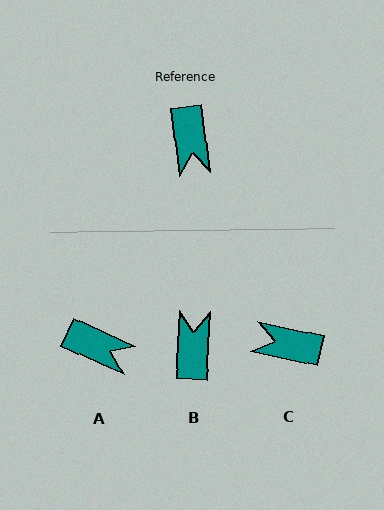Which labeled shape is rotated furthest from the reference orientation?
B, about 170 degrees away.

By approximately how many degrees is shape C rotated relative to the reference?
Approximately 109 degrees clockwise.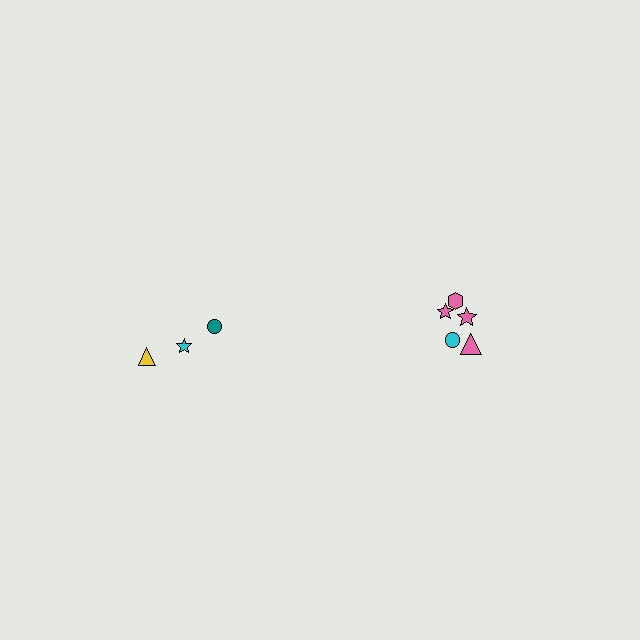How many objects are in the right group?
There are 5 objects.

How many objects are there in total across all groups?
There are 8 objects.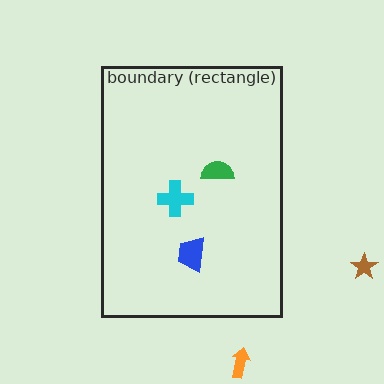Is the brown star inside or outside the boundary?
Outside.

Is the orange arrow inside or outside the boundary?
Outside.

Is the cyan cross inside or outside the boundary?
Inside.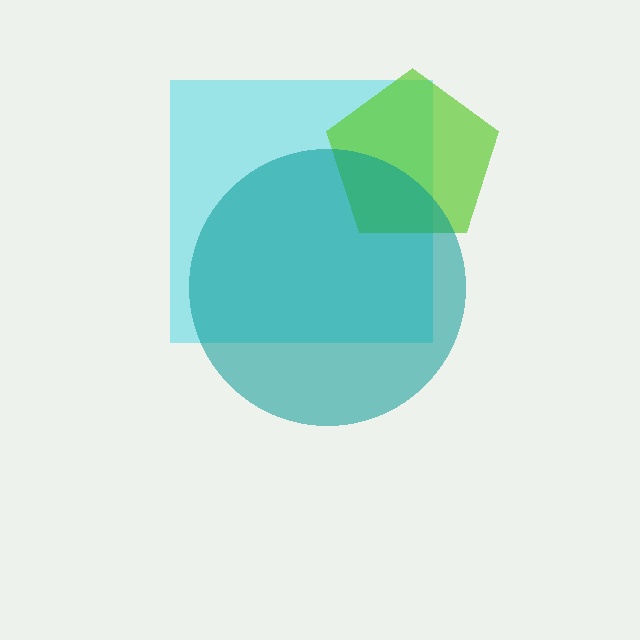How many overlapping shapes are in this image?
There are 3 overlapping shapes in the image.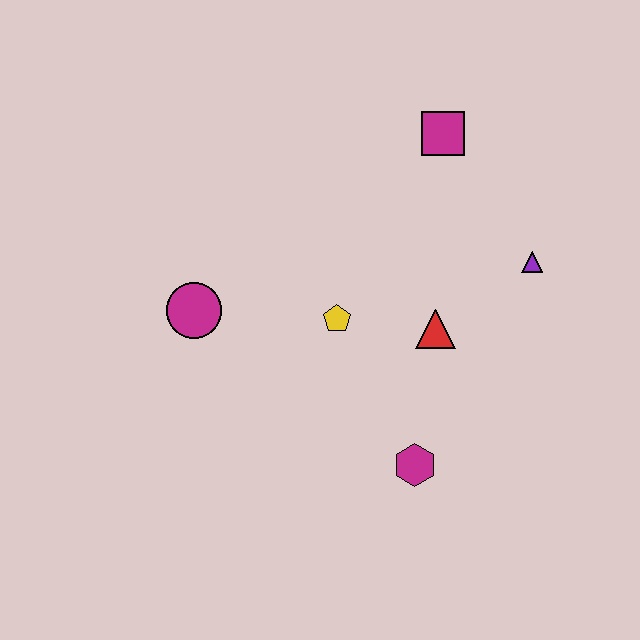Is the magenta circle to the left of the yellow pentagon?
Yes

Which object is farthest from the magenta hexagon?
The magenta square is farthest from the magenta hexagon.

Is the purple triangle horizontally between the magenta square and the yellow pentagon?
No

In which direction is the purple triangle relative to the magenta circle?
The purple triangle is to the right of the magenta circle.